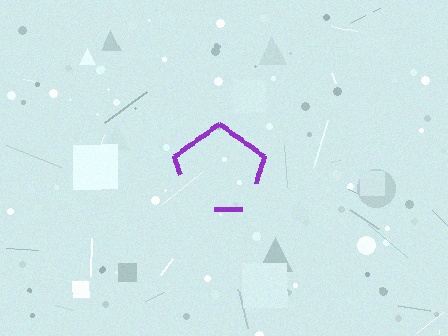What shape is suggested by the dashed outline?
The dashed outline suggests a pentagon.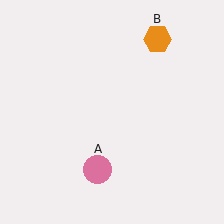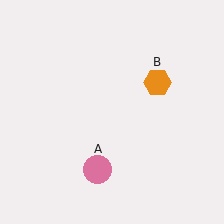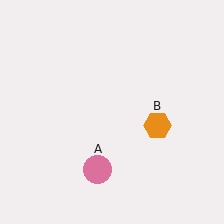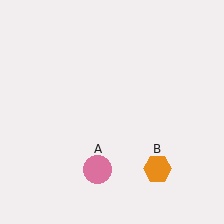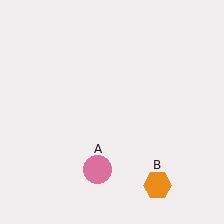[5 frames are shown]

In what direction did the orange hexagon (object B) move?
The orange hexagon (object B) moved down.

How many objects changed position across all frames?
1 object changed position: orange hexagon (object B).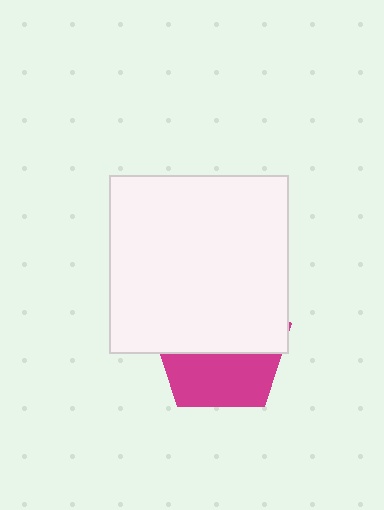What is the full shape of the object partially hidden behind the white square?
The partially hidden object is a magenta pentagon.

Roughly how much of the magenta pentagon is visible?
A small part of it is visible (roughly 43%).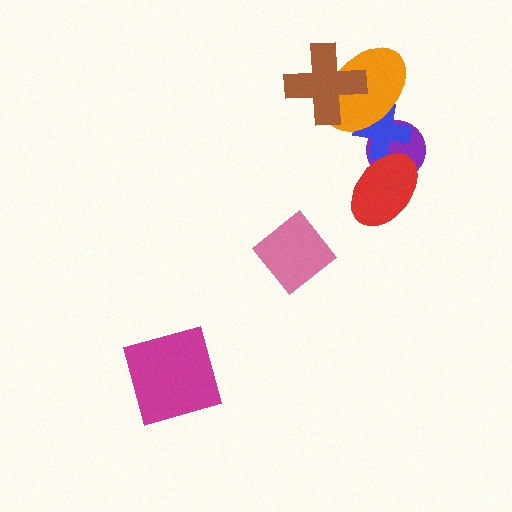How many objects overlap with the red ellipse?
2 objects overlap with the red ellipse.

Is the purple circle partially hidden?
Yes, it is partially covered by another shape.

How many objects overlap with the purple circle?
3 objects overlap with the purple circle.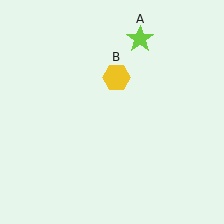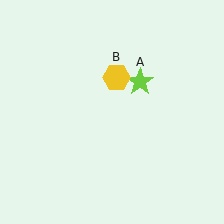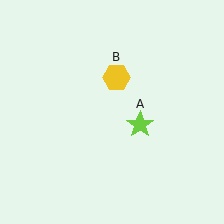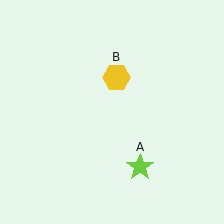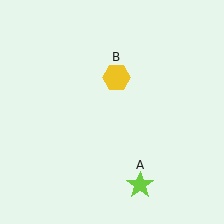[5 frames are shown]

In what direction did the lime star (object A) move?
The lime star (object A) moved down.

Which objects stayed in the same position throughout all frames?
Yellow hexagon (object B) remained stationary.